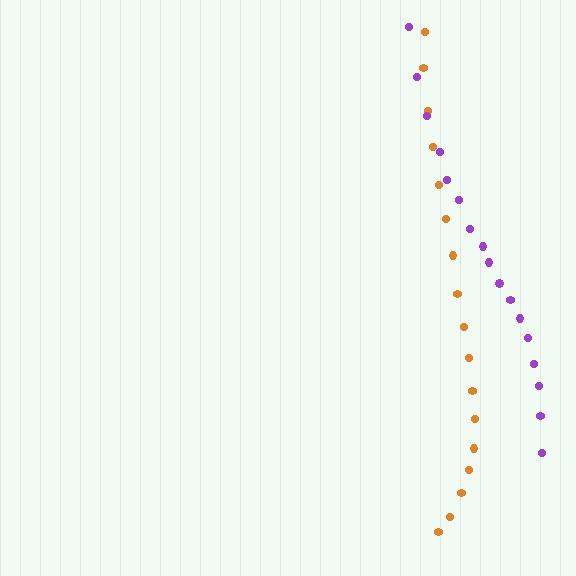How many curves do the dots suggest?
There are 2 distinct paths.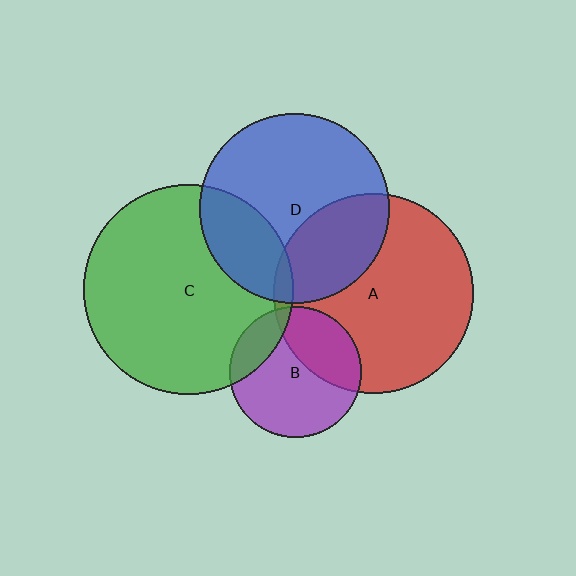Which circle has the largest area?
Circle C (green).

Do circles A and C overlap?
Yes.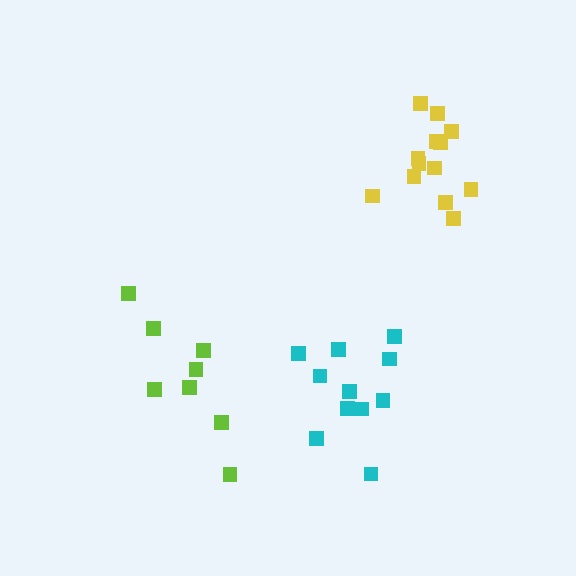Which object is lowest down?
The cyan cluster is bottommost.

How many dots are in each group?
Group 1: 11 dots, Group 2: 13 dots, Group 3: 8 dots (32 total).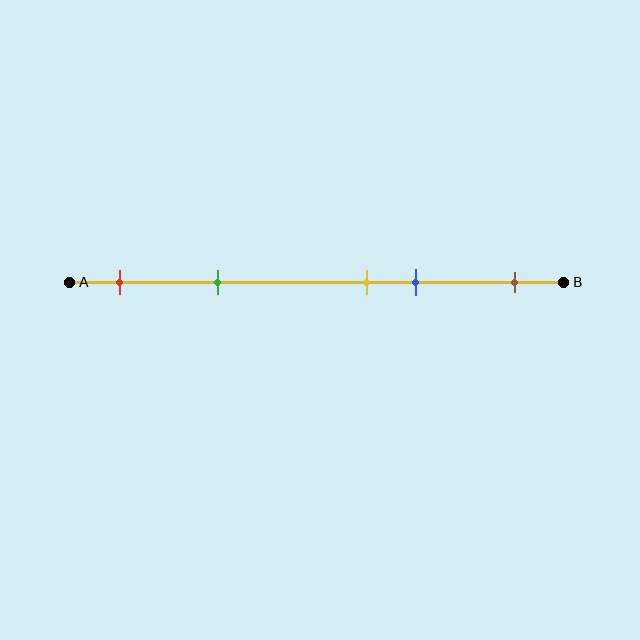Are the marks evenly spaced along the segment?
No, the marks are not evenly spaced.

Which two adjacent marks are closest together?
The yellow and blue marks are the closest adjacent pair.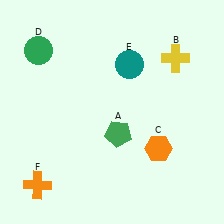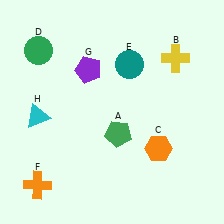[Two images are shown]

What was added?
A purple pentagon (G), a cyan triangle (H) were added in Image 2.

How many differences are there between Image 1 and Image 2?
There are 2 differences between the two images.